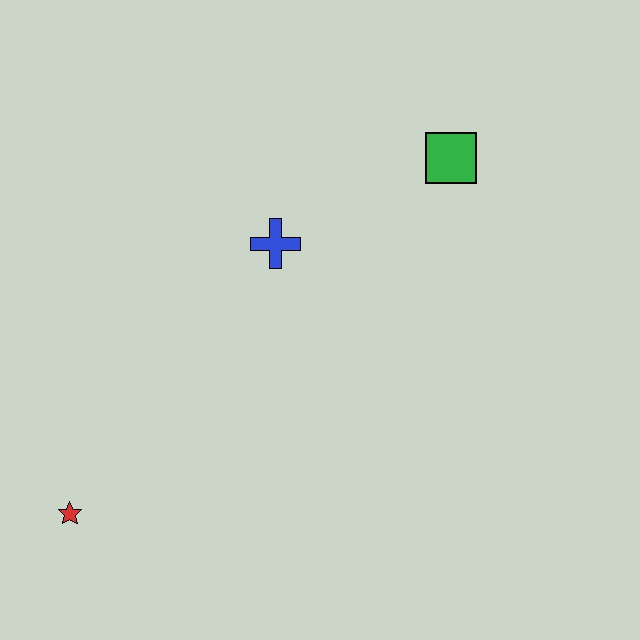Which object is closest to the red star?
The blue cross is closest to the red star.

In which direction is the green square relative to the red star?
The green square is to the right of the red star.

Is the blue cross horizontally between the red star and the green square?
Yes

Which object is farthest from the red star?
The green square is farthest from the red star.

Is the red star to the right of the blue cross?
No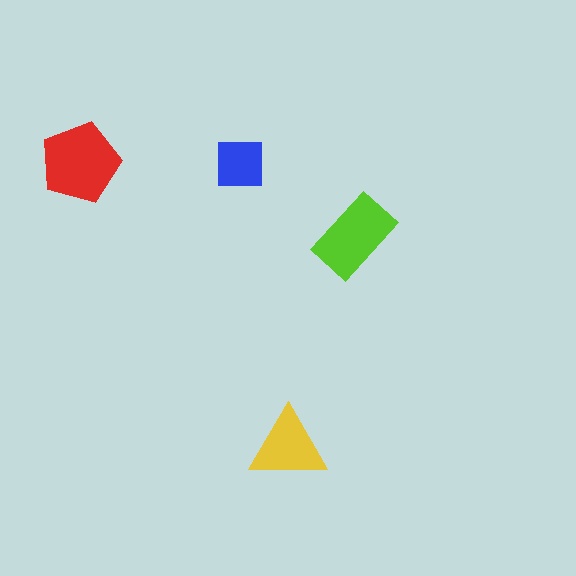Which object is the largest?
The red pentagon.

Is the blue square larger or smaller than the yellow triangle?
Smaller.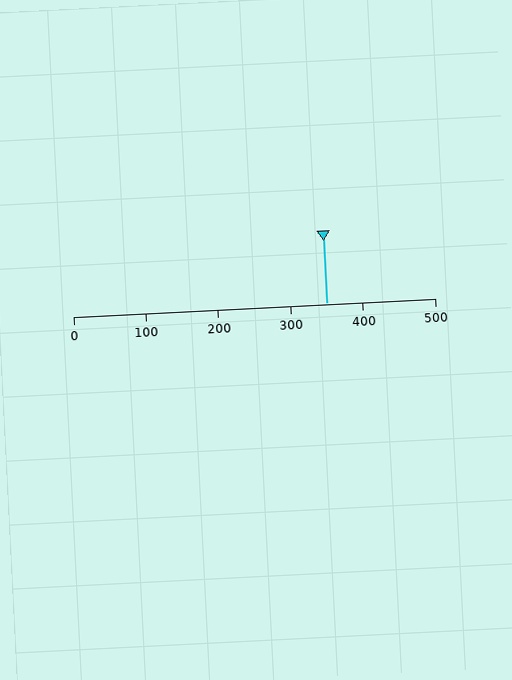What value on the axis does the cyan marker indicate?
The marker indicates approximately 350.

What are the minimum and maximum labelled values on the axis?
The axis runs from 0 to 500.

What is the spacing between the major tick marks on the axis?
The major ticks are spaced 100 apart.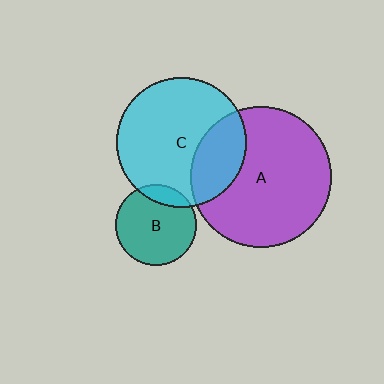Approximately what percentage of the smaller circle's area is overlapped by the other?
Approximately 15%.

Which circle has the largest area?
Circle A (purple).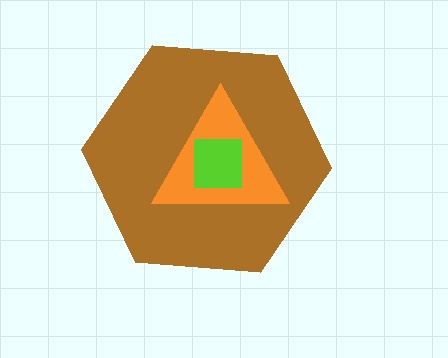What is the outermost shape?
The brown hexagon.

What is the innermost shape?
The lime square.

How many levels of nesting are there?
3.